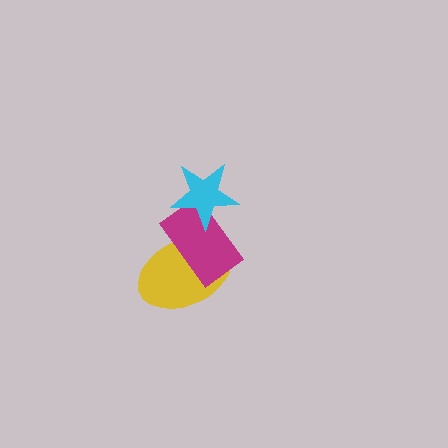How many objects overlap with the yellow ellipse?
1 object overlaps with the yellow ellipse.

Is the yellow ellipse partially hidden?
Yes, it is partially covered by another shape.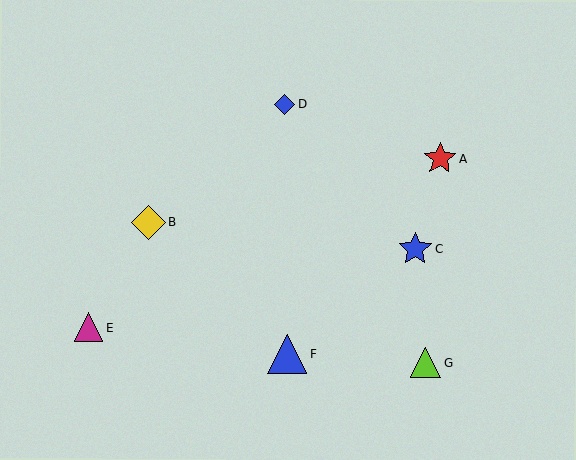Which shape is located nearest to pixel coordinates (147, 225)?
The yellow diamond (labeled B) at (149, 222) is nearest to that location.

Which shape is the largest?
The blue triangle (labeled F) is the largest.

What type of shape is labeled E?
Shape E is a magenta triangle.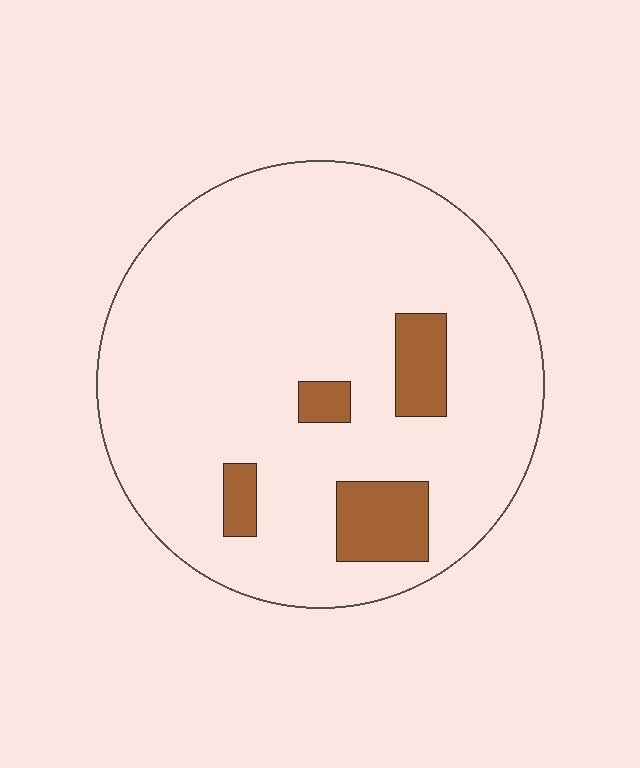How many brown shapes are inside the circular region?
4.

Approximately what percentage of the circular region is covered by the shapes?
Approximately 10%.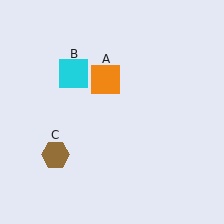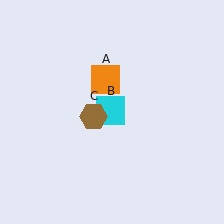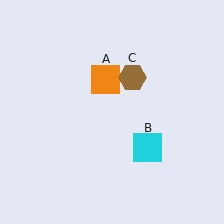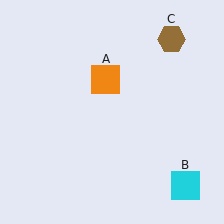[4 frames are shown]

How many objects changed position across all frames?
2 objects changed position: cyan square (object B), brown hexagon (object C).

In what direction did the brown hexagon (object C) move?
The brown hexagon (object C) moved up and to the right.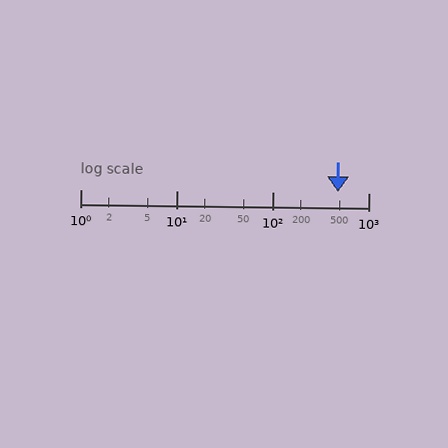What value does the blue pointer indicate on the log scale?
The pointer indicates approximately 480.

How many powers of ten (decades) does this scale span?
The scale spans 3 decades, from 1 to 1000.